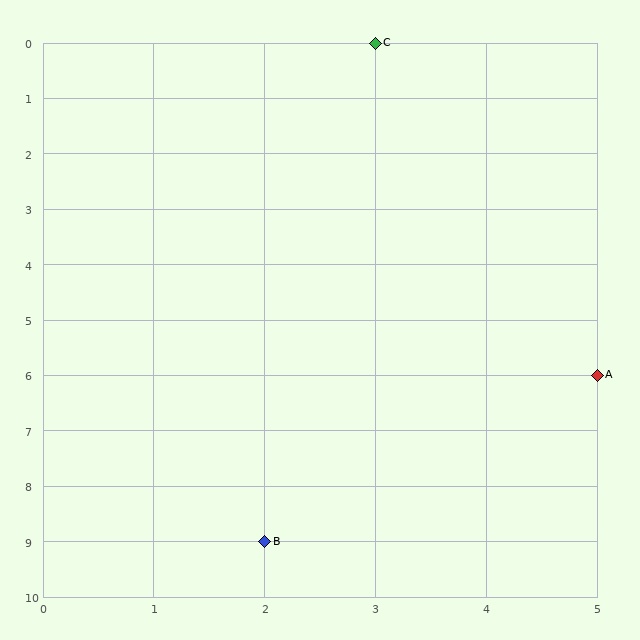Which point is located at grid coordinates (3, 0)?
Point C is at (3, 0).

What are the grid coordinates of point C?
Point C is at grid coordinates (3, 0).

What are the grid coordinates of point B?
Point B is at grid coordinates (2, 9).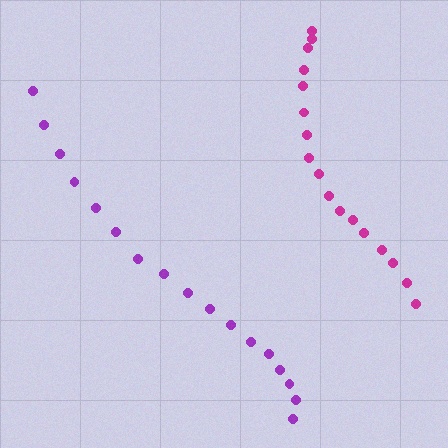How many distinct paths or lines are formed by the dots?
There are 2 distinct paths.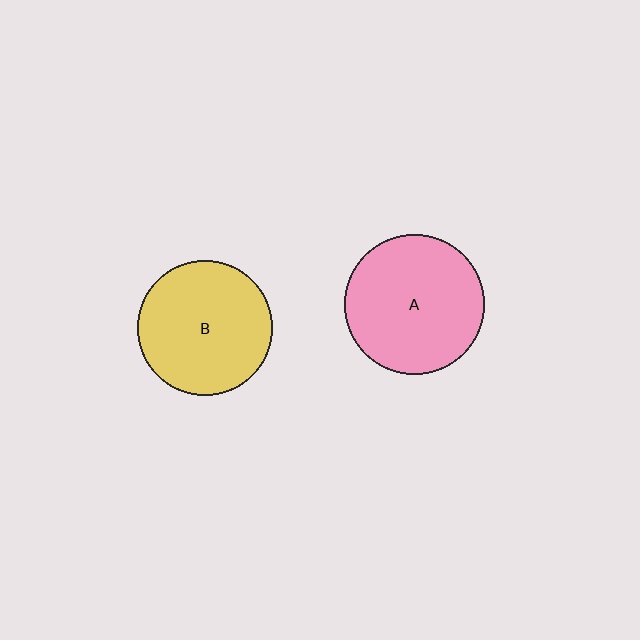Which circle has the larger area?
Circle A (pink).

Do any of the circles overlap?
No, none of the circles overlap.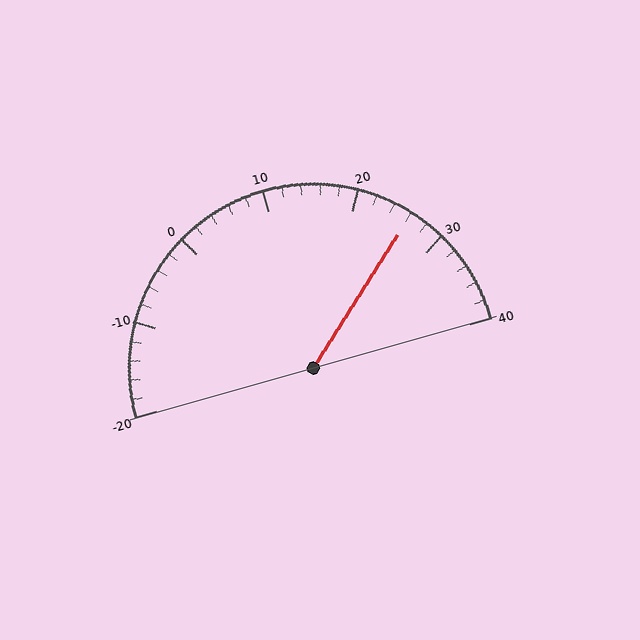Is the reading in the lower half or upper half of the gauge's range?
The reading is in the upper half of the range (-20 to 40).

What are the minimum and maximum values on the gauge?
The gauge ranges from -20 to 40.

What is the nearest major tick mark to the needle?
The nearest major tick mark is 30.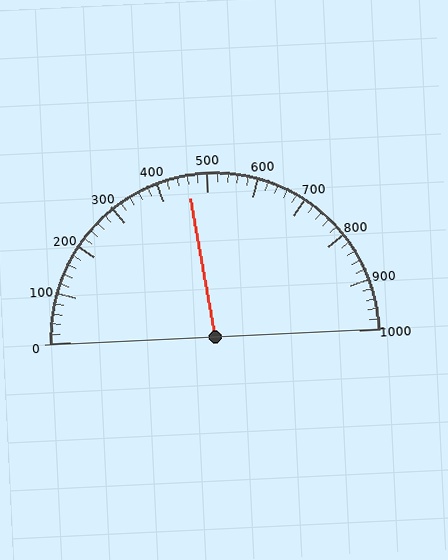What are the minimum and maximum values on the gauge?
The gauge ranges from 0 to 1000.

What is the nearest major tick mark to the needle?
The nearest major tick mark is 500.